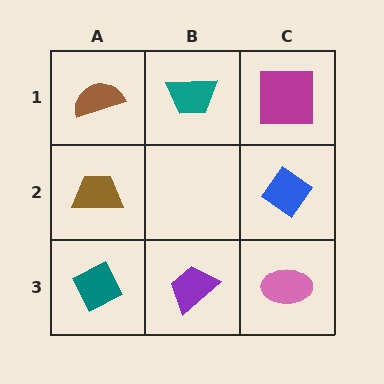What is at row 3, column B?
A purple trapezoid.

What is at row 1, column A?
A brown semicircle.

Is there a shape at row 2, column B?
No, that cell is empty.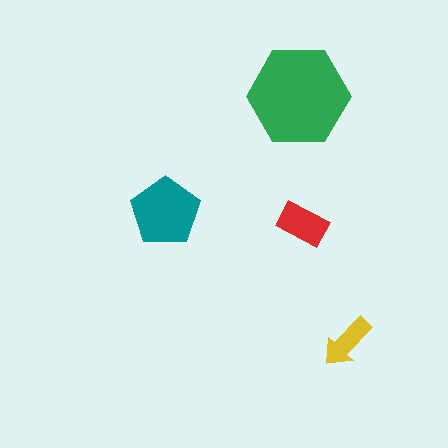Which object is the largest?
The green hexagon.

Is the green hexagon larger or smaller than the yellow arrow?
Larger.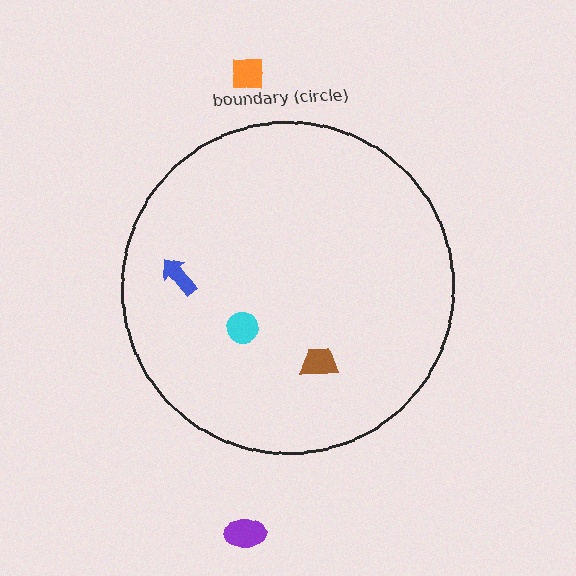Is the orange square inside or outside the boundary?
Outside.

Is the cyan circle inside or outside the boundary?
Inside.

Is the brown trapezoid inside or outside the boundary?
Inside.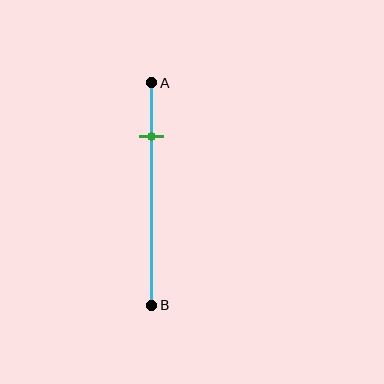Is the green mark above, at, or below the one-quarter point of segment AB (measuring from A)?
The green mark is approximately at the one-quarter point of segment AB.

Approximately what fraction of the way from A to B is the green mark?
The green mark is approximately 25% of the way from A to B.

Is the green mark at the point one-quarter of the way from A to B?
Yes, the mark is approximately at the one-quarter point.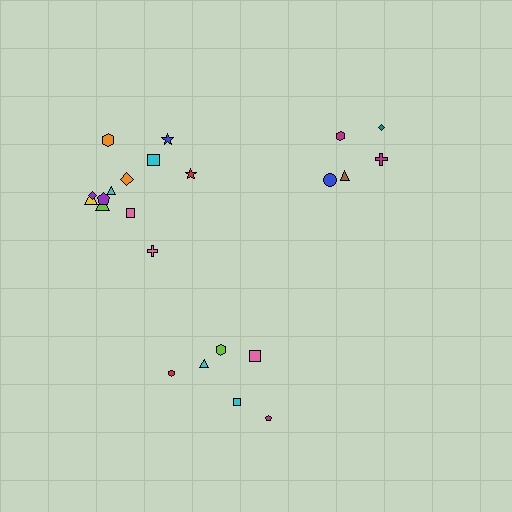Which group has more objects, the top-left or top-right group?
The top-left group.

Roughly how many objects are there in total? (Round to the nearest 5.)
Roughly 25 objects in total.